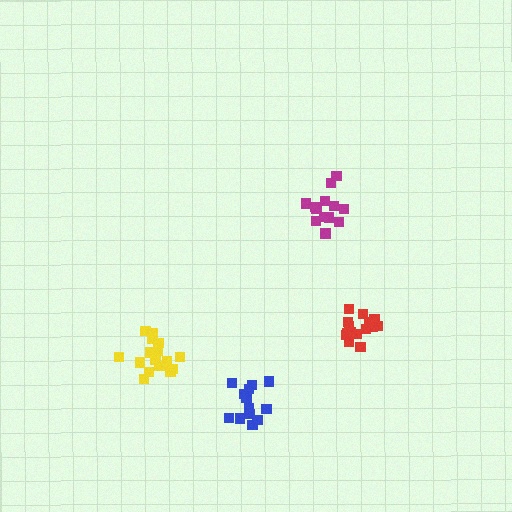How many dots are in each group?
Group 1: 16 dots, Group 2: 13 dots, Group 3: 13 dots, Group 4: 18 dots (60 total).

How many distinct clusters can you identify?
There are 4 distinct clusters.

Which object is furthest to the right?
The red cluster is rightmost.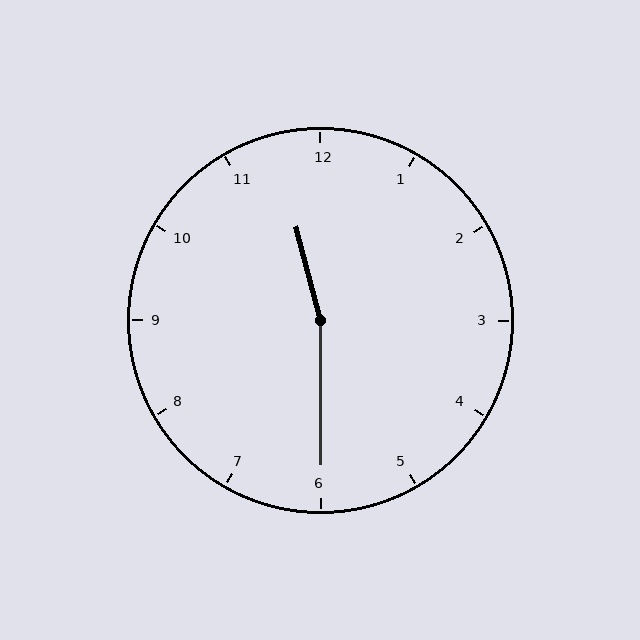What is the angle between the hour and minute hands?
Approximately 165 degrees.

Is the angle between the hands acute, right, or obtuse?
It is obtuse.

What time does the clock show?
11:30.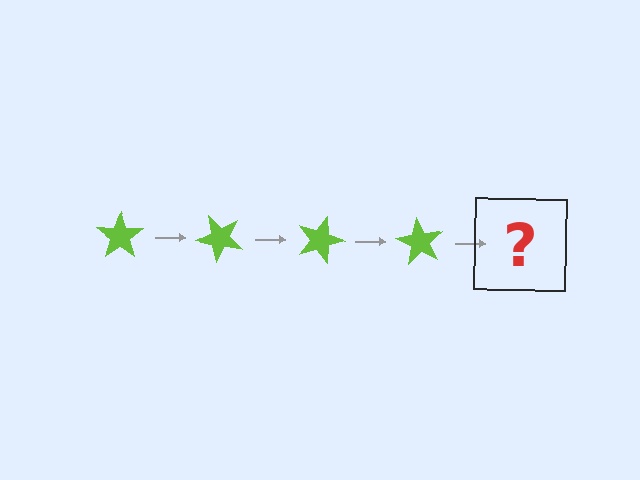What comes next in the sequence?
The next element should be a lime star rotated 180 degrees.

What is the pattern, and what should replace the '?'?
The pattern is that the star rotates 45 degrees each step. The '?' should be a lime star rotated 180 degrees.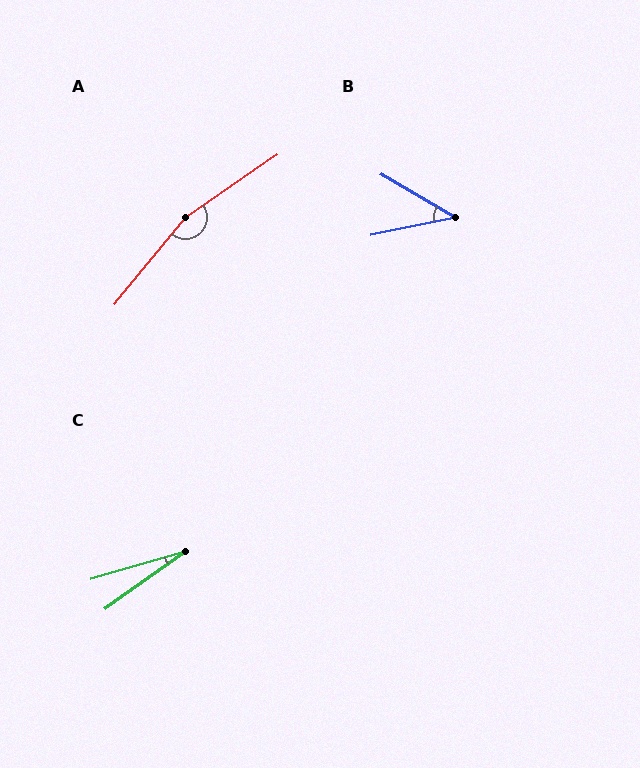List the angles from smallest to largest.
C (19°), B (42°), A (164°).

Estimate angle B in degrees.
Approximately 42 degrees.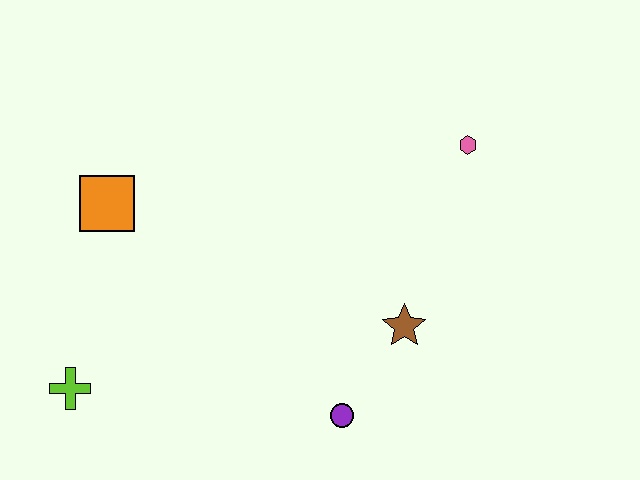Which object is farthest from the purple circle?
The orange square is farthest from the purple circle.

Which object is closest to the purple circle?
The brown star is closest to the purple circle.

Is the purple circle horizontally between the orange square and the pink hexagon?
Yes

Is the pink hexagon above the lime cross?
Yes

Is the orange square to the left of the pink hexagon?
Yes